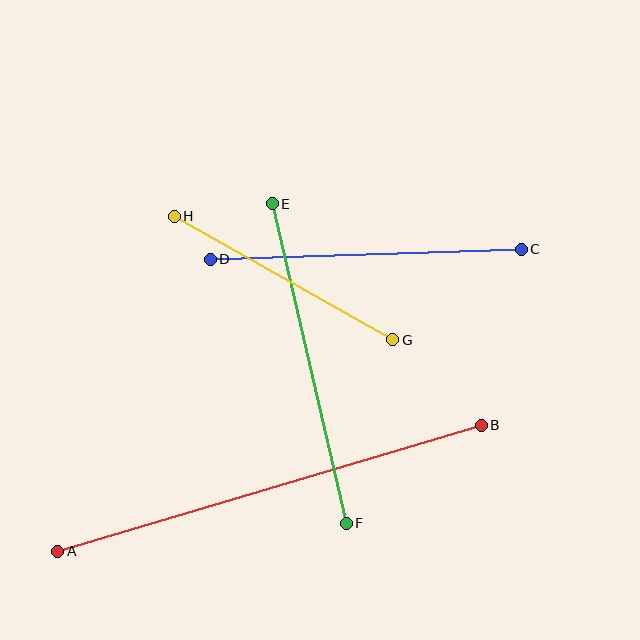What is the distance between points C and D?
The distance is approximately 311 pixels.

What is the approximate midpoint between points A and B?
The midpoint is at approximately (269, 488) pixels.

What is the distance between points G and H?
The distance is approximately 251 pixels.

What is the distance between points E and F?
The distance is approximately 328 pixels.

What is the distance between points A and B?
The distance is approximately 442 pixels.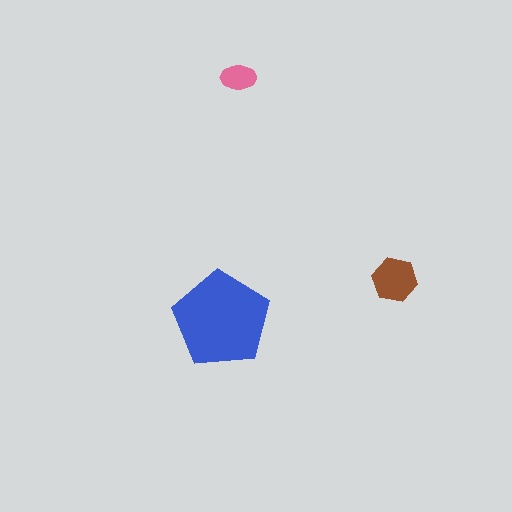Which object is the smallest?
The pink ellipse.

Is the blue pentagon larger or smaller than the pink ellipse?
Larger.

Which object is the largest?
The blue pentagon.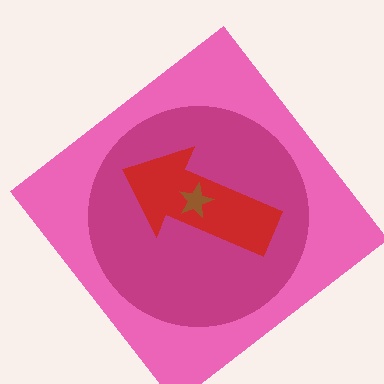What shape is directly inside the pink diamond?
The magenta circle.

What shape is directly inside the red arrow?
The brown star.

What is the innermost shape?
The brown star.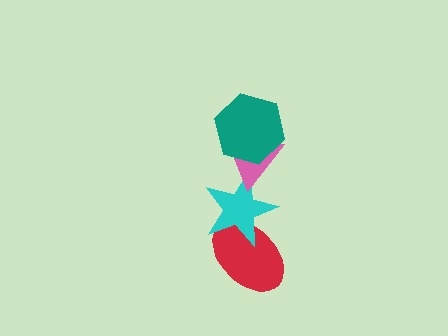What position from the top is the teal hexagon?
The teal hexagon is 1st from the top.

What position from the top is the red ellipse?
The red ellipse is 4th from the top.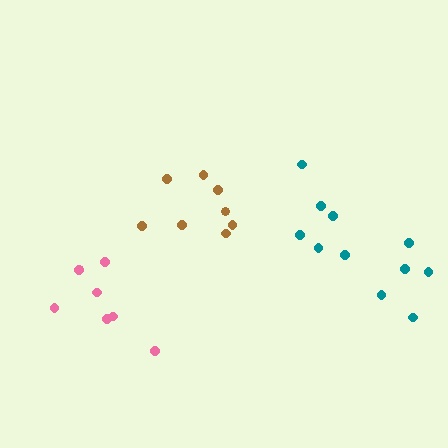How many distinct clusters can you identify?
There are 3 distinct clusters.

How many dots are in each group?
Group 1: 8 dots, Group 2: 8 dots, Group 3: 11 dots (27 total).